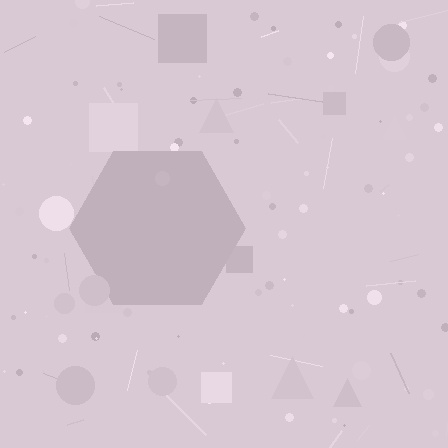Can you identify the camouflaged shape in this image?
The camouflaged shape is a hexagon.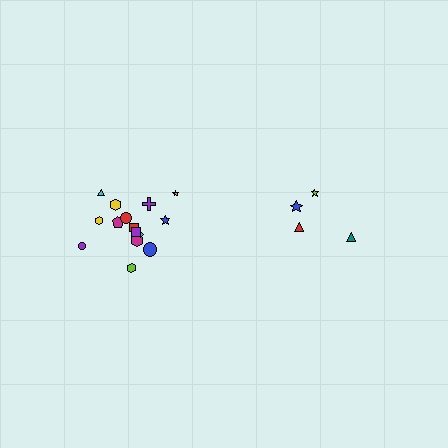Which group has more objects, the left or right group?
The left group.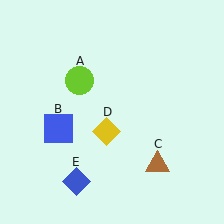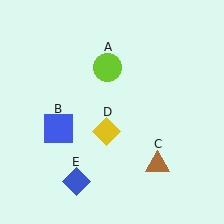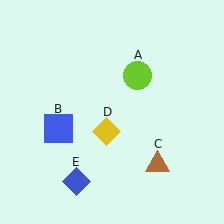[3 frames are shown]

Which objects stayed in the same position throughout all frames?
Blue square (object B) and brown triangle (object C) and yellow diamond (object D) and blue diamond (object E) remained stationary.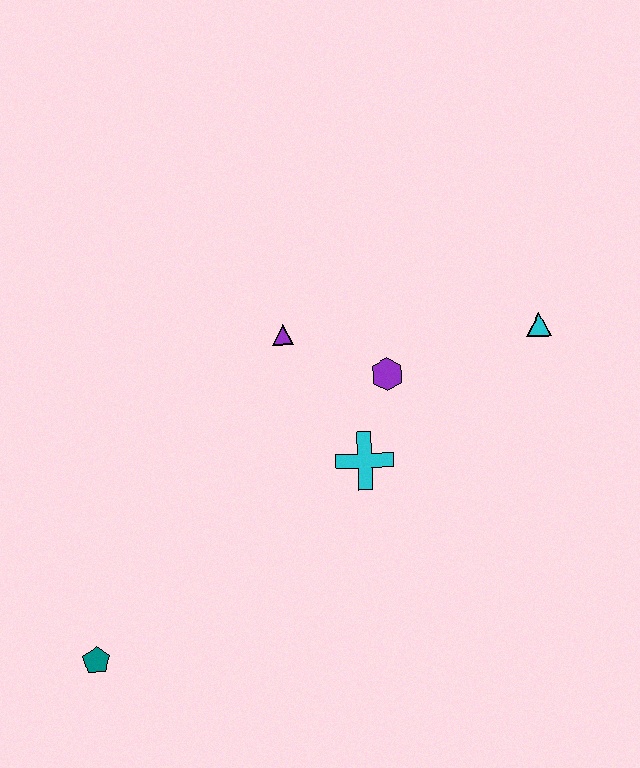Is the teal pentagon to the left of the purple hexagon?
Yes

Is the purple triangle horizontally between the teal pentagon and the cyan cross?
Yes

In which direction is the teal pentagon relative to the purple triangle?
The teal pentagon is below the purple triangle.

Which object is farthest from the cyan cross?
The teal pentagon is farthest from the cyan cross.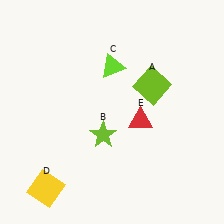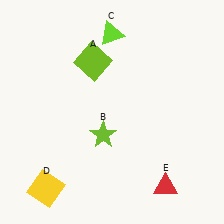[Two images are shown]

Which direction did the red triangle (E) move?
The red triangle (E) moved down.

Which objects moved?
The objects that moved are: the lime square (A), the lime triangle (C), the red triangle (E).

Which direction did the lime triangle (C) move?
The lime triangle (C) moved up.